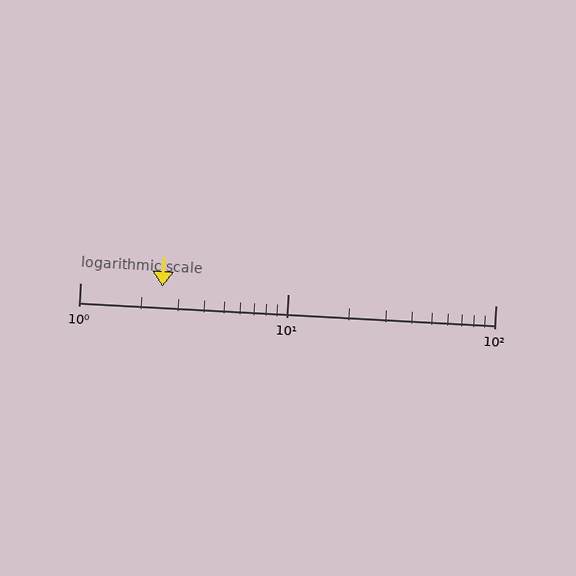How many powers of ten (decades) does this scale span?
The scale spans 2 decades, from 1 to 100.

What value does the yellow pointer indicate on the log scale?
The pointer indicates approximately 2.5.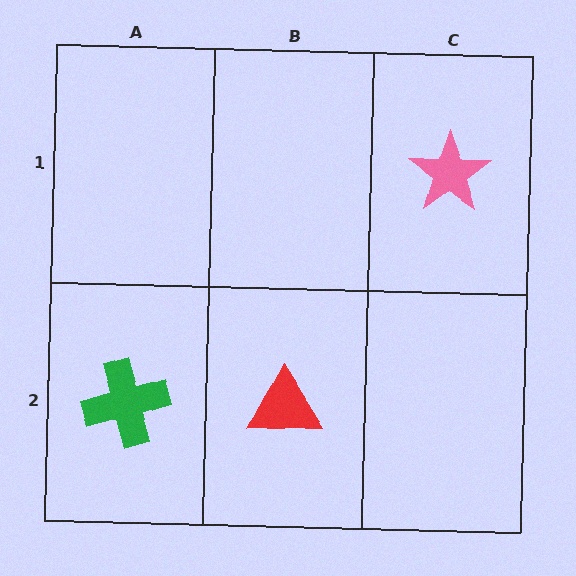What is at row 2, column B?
A red triangle.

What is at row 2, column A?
A green cross.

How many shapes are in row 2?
2 shapes.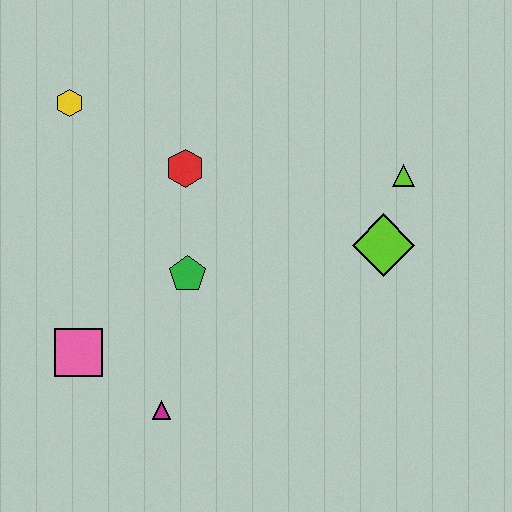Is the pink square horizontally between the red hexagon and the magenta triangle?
No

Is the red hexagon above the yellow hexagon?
No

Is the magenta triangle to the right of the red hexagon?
No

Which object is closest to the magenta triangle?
The pink square is closest to the magenta triangle.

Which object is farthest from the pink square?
The lime triangle is farthest from the pink square.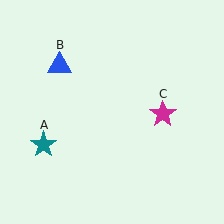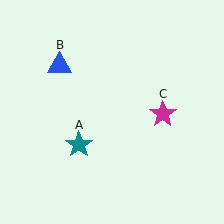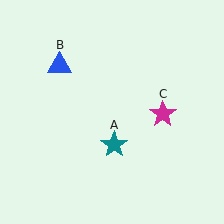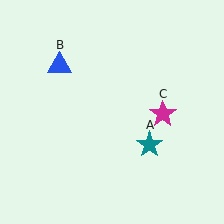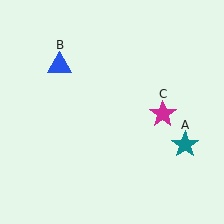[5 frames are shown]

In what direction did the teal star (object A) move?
The teal star (object A) moved right.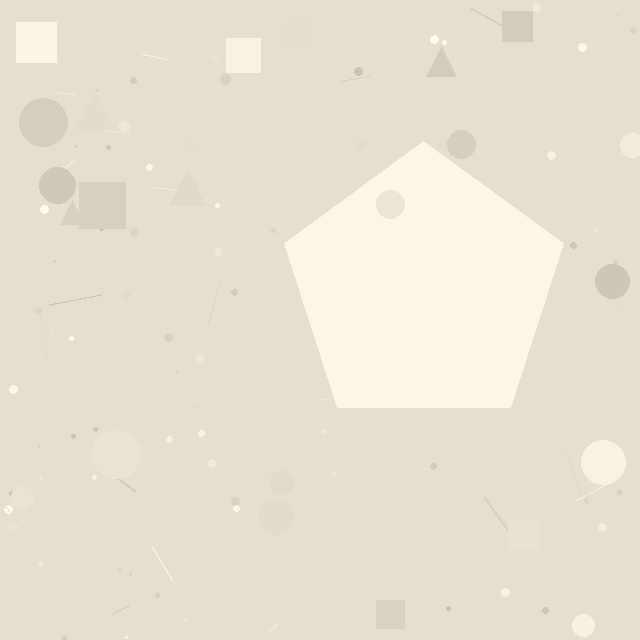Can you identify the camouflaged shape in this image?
The camouflaged shape is a pentagon.